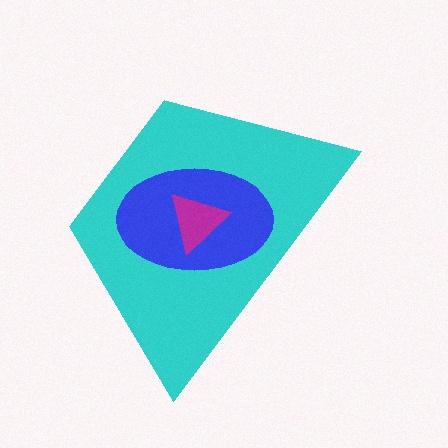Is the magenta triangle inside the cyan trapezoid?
Yes.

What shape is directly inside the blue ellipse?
The magenta triangle.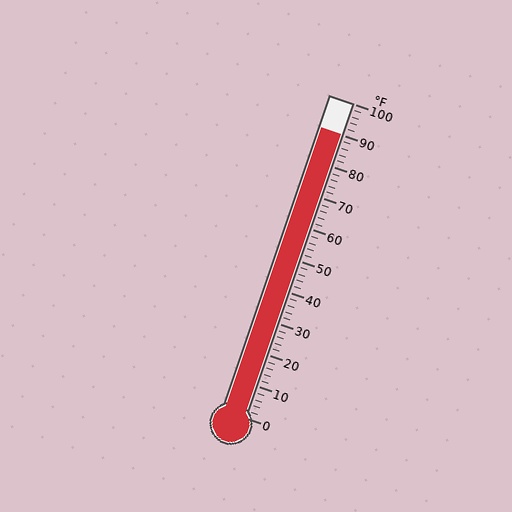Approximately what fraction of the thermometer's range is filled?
The thermometer is filled to approximately 90% of its range.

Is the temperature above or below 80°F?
The temperature is above 80°F.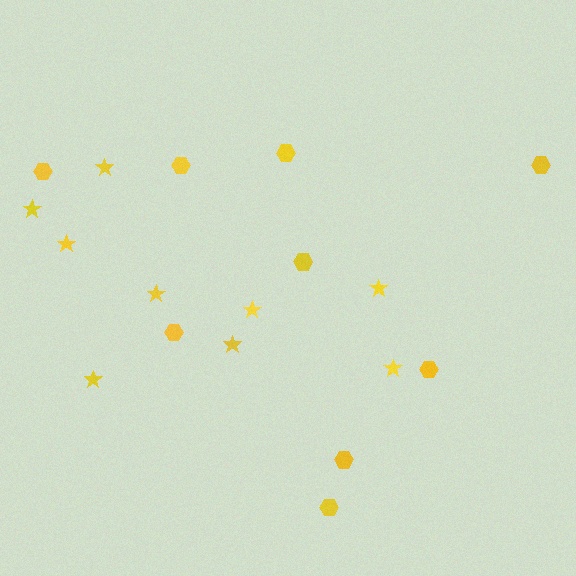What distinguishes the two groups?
There are 2 groups: one group of stars (9) and one group of hexagons (9).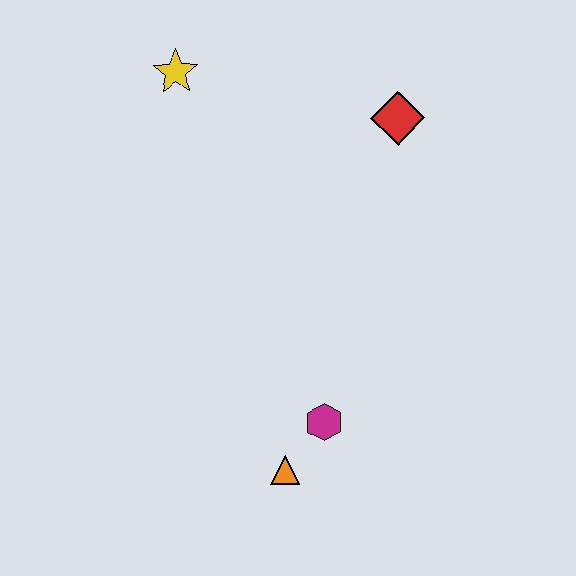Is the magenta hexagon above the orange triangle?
Yes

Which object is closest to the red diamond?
The yellow star is closest to the red diamond.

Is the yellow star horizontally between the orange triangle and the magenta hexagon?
No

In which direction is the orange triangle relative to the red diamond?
The orange triangle is below the red diamond.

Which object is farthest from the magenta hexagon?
The yellow star is farthest from the magenta hexagon.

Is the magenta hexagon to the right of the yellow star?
Yes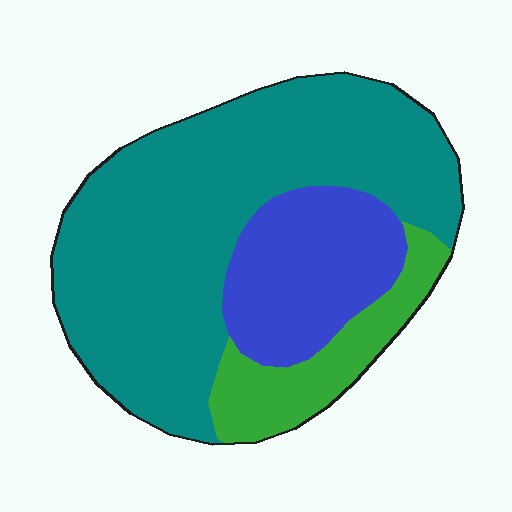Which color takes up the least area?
Green, at roughly 15%.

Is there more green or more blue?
Blue.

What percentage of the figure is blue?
Blue takes up about one fifth (1/5) of the figure.